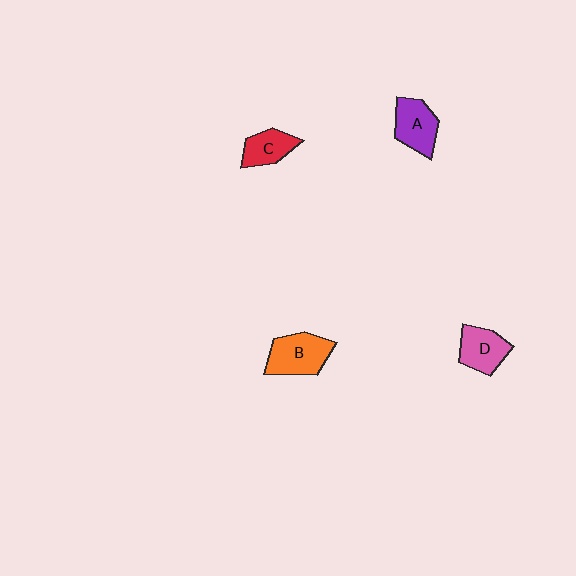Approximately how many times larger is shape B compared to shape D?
Approximately 1.3 times.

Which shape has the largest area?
Shape B (orange).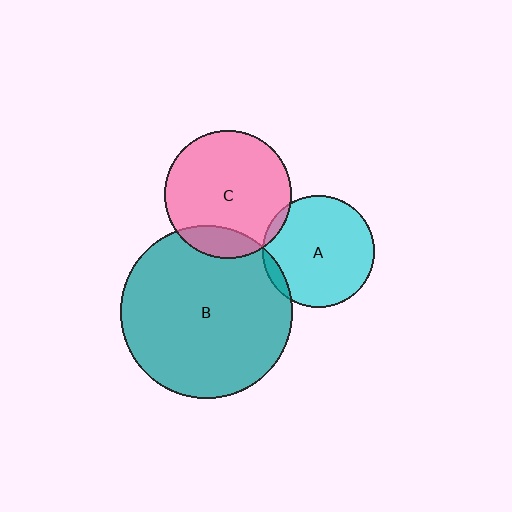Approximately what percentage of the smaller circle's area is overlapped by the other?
Approximately 15%.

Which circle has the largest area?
Circle B (teal).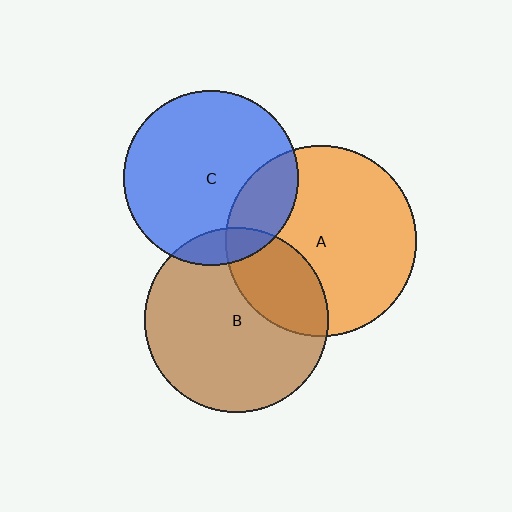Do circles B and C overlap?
Yes.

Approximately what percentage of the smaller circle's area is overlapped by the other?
Approximately 10%.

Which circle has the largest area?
Circle A (orange).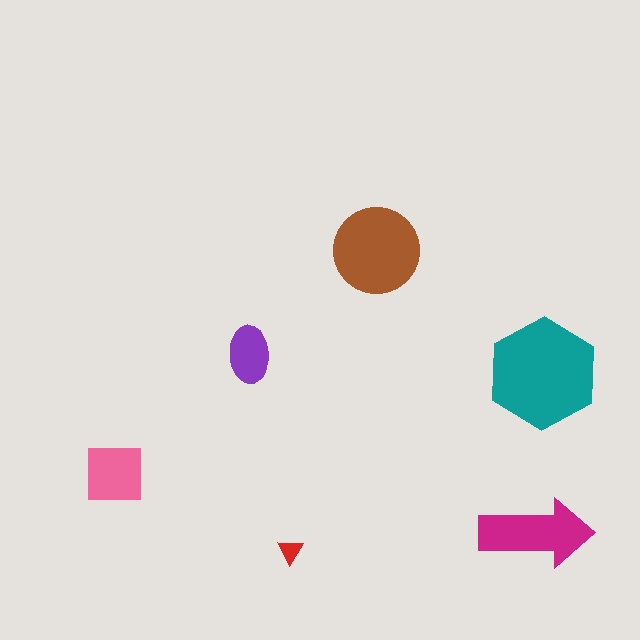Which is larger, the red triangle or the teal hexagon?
The teal hexagon.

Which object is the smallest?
The red triangle.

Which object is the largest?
The teal hexagon.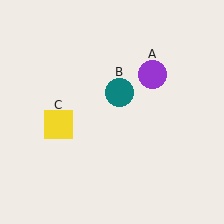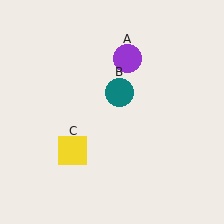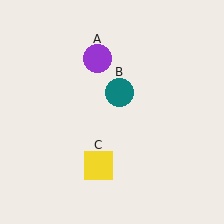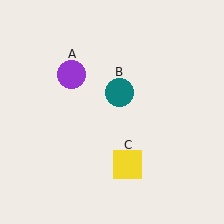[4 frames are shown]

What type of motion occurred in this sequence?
The purple circle (object A), yellow square (object C) rotated counterclockwise around the center of the scene.